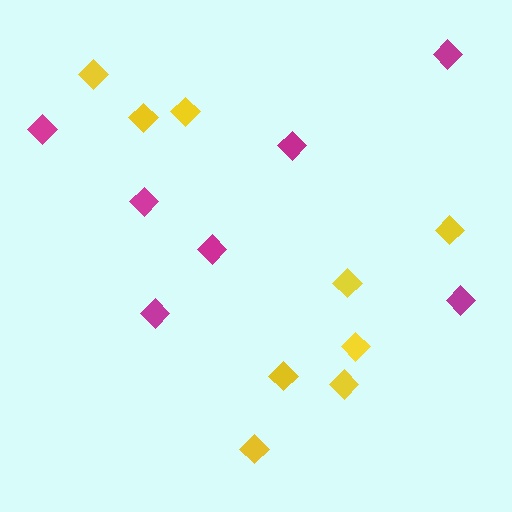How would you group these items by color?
There are 2 groups: one group of yellow diamonds (9) and one group of magenta diamonds (7).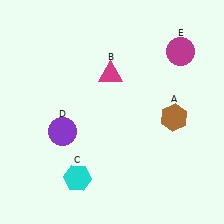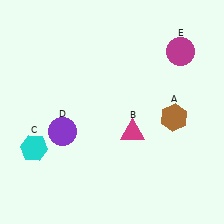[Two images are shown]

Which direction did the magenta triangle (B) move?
The magenta triangle (B) moved down.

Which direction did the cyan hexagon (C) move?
The cyan hexagon (C) moved left.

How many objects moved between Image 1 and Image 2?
2 objects moved between the two images.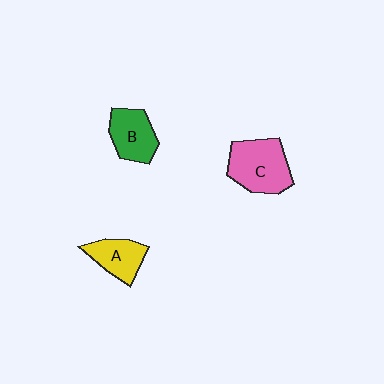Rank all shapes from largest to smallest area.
From largest to smallest: C (pink), B (green), A (yellow).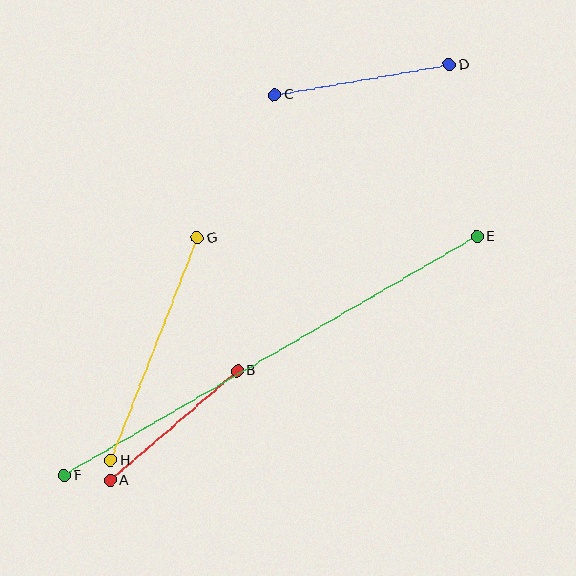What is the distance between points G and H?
The distance is approximately 239 pixels.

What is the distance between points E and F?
The distance is approximately 476 pixels.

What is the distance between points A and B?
The distance is approximately 168 pixels.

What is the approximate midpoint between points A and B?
The midpoint is at approximately (174, 426) pixels.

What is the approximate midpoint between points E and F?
The midpoint is at approximately (271, 356) pixels.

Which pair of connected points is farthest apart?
Points E and F are farthest apart.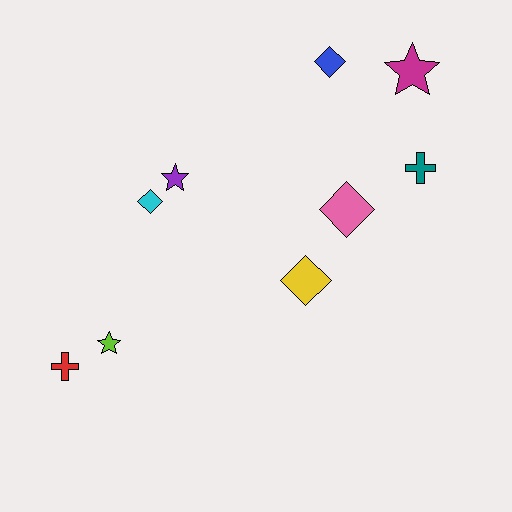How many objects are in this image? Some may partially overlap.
There are 9 objects.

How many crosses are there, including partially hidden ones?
There are 2 crosses.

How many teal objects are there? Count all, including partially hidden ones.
There is 1 teal object.